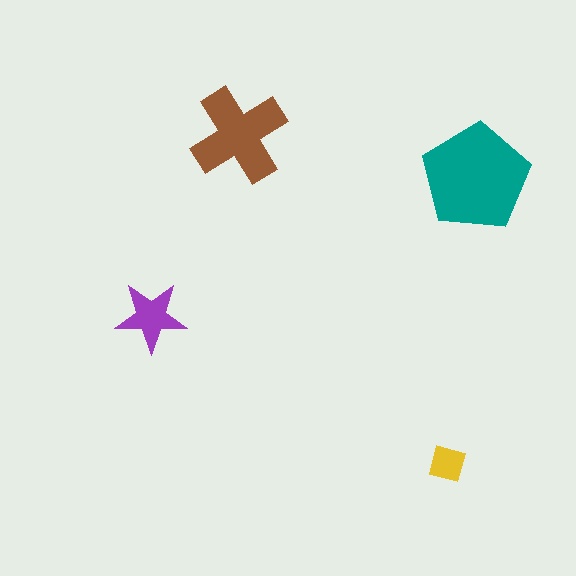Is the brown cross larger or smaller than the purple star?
Larger.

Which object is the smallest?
The yellow square.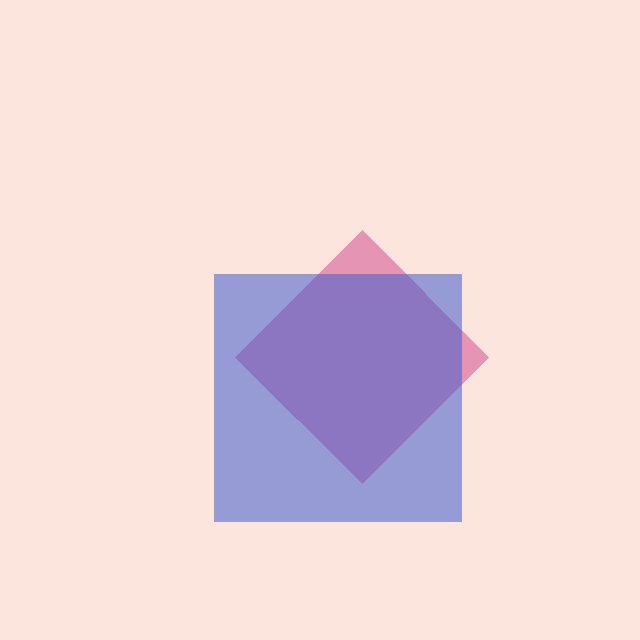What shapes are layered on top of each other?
The layered shapes are: a pink diamond, a blue square.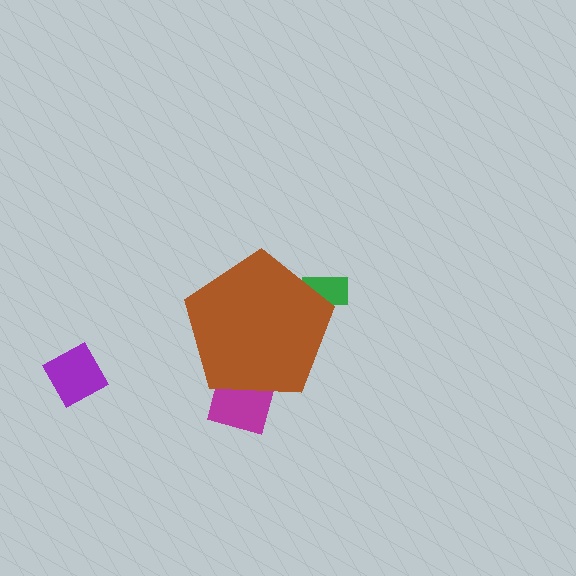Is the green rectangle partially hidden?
Yes, the green rectangle is partially hidden behind the brown pentagon.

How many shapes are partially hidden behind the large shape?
2 shapes are partially hidden.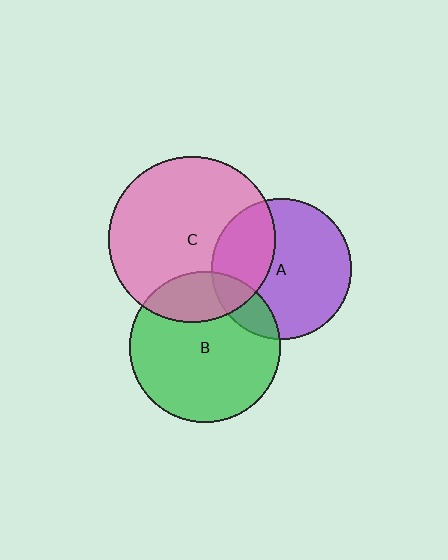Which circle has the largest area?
Circle C (pink).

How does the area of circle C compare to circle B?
Approximately 1.2 times.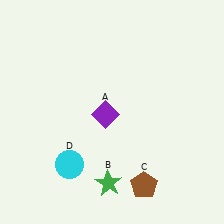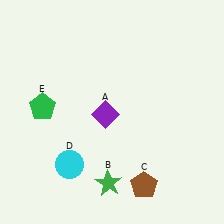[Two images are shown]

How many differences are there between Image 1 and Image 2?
There is 1 difference between the two images.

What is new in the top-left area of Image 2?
A green pentagon (E) was added in the top-left area of Image 2.